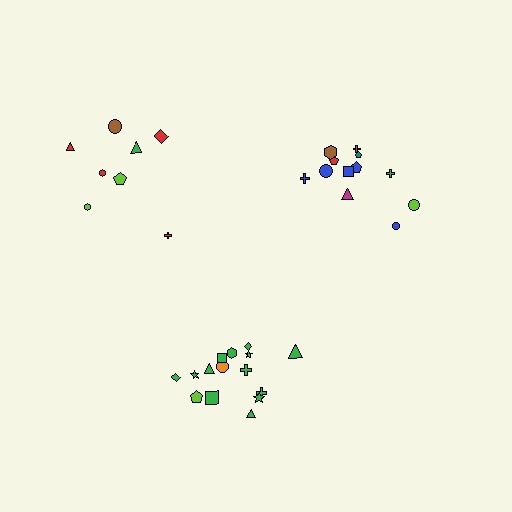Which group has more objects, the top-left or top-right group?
The top-right group.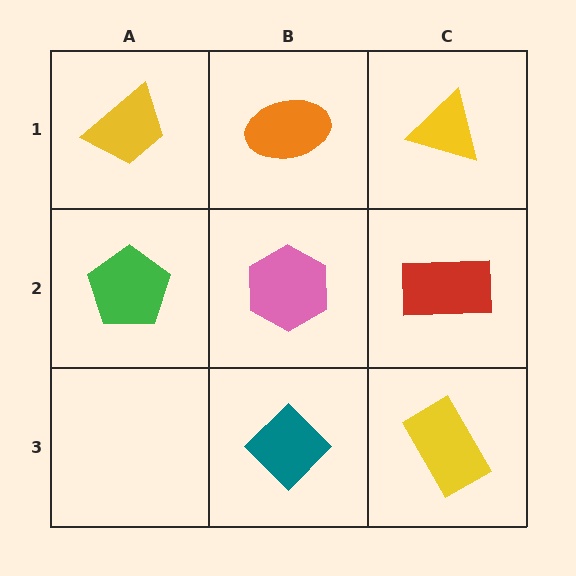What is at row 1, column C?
A yellow triangle.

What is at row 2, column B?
A pink hexagon.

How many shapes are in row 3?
2 shapes.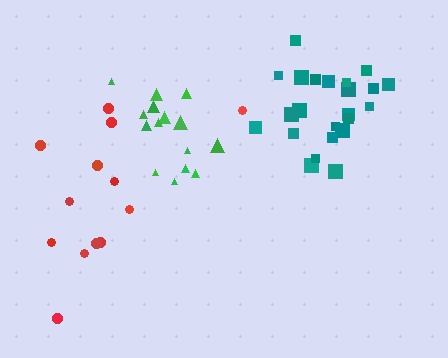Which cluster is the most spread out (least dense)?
Red.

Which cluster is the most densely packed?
Teal.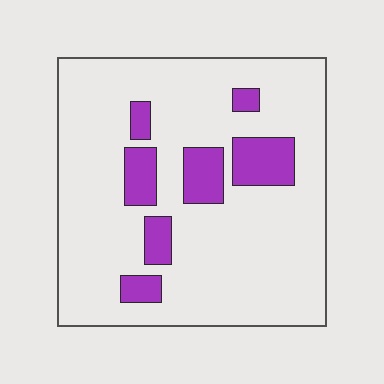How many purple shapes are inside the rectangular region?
7.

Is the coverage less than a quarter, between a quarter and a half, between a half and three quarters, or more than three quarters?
Less than a quarter.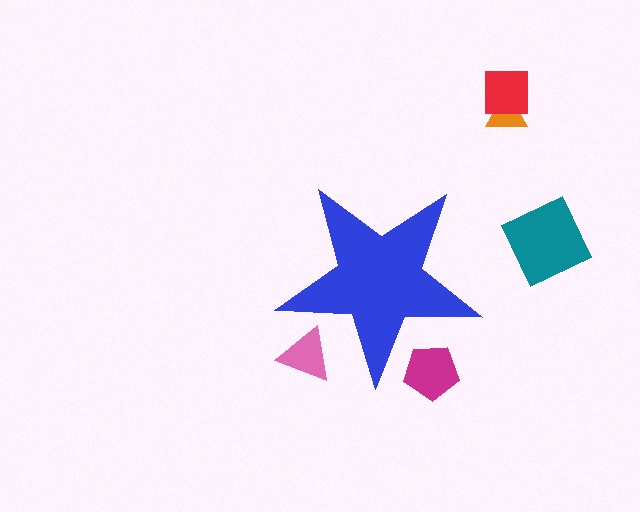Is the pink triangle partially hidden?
Yes, the pink triangle is partially hidden behind the blue star.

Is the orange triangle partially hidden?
No, the orange triangle is fully visible.